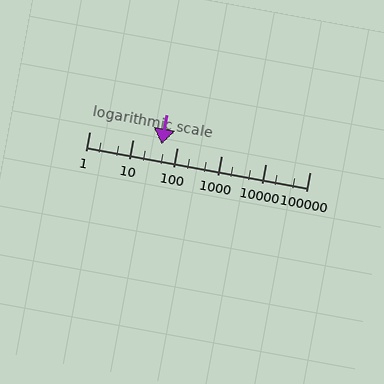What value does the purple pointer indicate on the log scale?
The pointer indicates approximately 43.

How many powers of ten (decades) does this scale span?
The scale spans 5 decades, from 1 to 100000.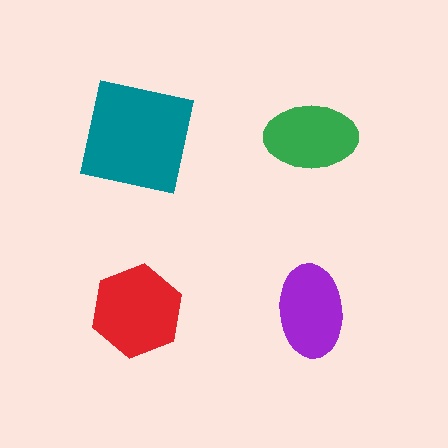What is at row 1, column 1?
A teal square.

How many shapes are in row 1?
2 shapes.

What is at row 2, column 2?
A purple ellipse.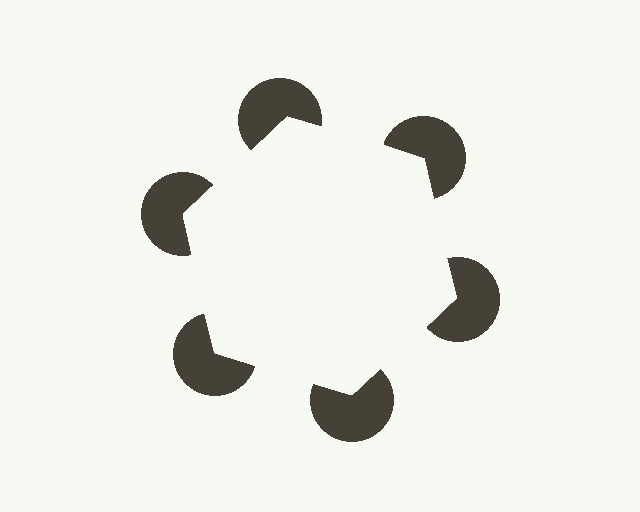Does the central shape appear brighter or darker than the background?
It typically appears slightly brighter than the background, even though no actual brightness change is drawn.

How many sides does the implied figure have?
6 sides.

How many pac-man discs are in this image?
There are 6 — one at each vertex of the illusory hexagon.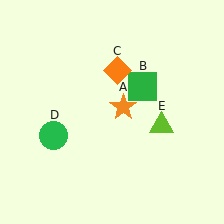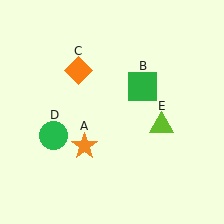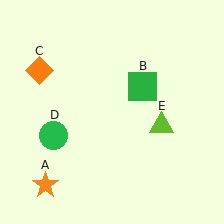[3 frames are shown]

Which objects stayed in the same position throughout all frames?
Green square (object B) and green circle (object D) and lime triangle (object E) remained stationary.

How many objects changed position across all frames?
2 objects changed position: orange star (object A), orange diamond (object C).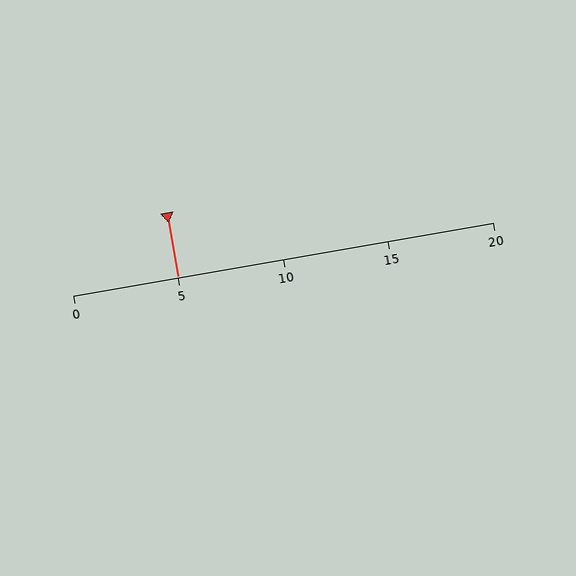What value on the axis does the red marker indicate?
The marker indicates approximately 5.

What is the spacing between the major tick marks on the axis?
The major ticks are spaced 5 apart.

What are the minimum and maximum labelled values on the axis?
The axis runs from 0 to 20.